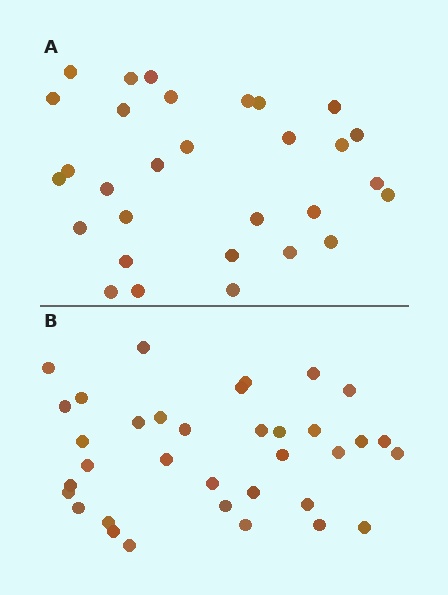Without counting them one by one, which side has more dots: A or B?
Region B (the bottom region) has more dots.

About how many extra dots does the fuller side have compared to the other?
Region B has about 5 more dots than region A.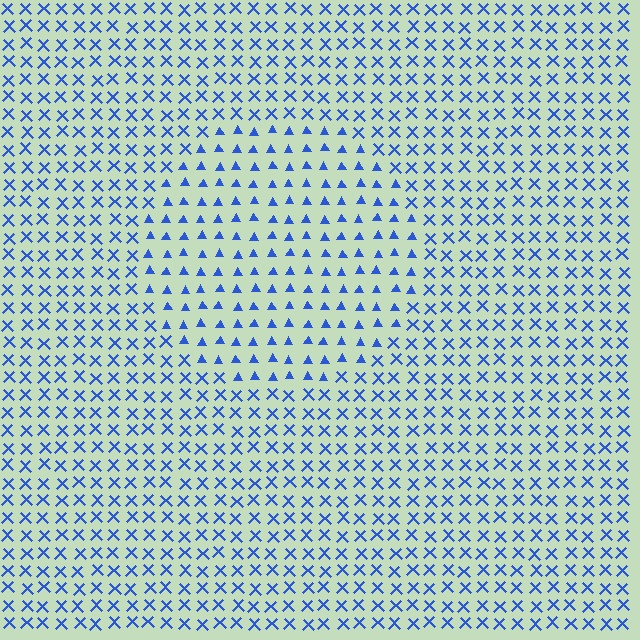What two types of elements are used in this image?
The image uses triangles inside the circle region and X marks outside it.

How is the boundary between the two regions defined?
The boundary is defined by a change in element shape: triangles inside vs. X marks outside. All elements share the same color and spacing.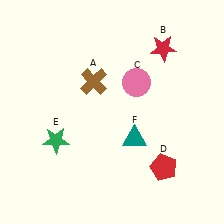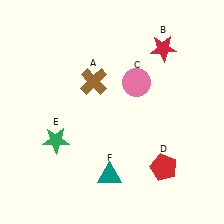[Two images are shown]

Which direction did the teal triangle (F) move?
The teal triangle (F) moved down.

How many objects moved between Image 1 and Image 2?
1 object moved between the two images.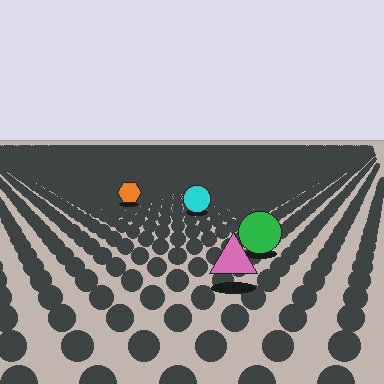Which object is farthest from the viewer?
The orange hexagon is farthest from the viewer. It appears smaller and the ground texture around it is denser.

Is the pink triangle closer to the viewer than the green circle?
Yes. The pink triangle is closer — you can tell from the texture gradient: the ground texture is coarser near it.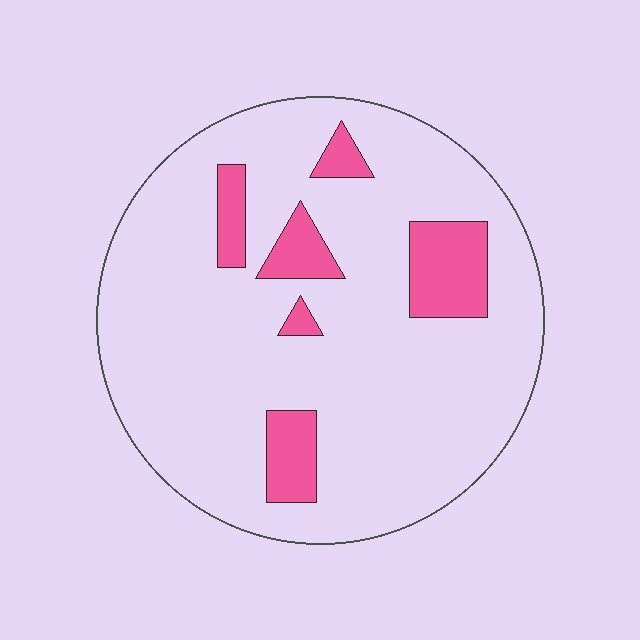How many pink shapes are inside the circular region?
6.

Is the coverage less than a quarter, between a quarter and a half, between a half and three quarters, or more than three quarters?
Less than a quarter.